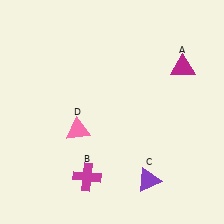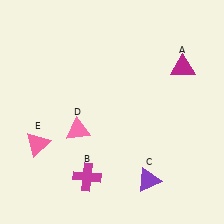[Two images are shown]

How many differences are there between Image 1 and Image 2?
There is 1 difference between the two images.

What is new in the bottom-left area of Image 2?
A pink triangle (E) was added in the bottom-left area of Image 2.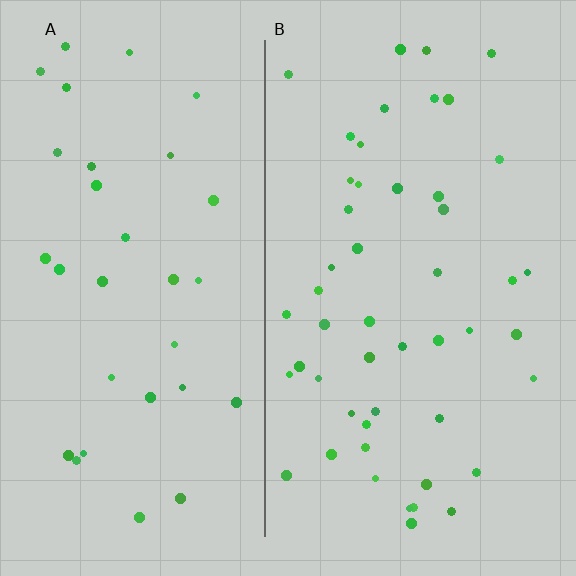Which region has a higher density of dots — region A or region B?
B (the right).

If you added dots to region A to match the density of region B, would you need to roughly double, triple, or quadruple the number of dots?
Approximately double.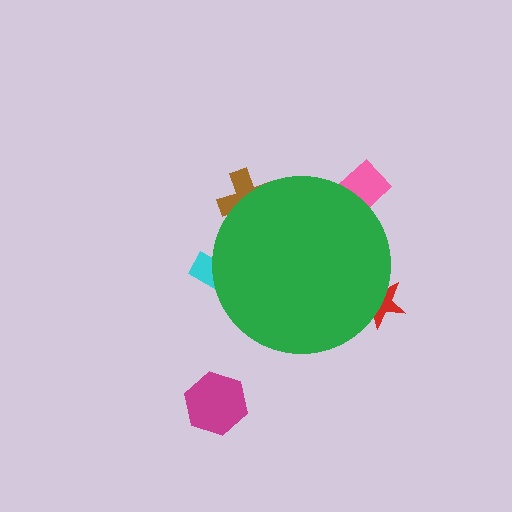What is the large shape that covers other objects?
A green circle.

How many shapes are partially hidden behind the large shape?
4 shapes are partially hidden.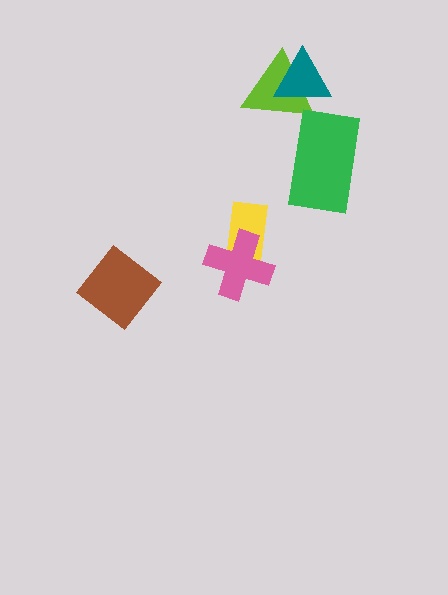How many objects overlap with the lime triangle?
1 object overlaps with the lime triangle.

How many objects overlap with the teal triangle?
1 object overlaps with the teal triangle.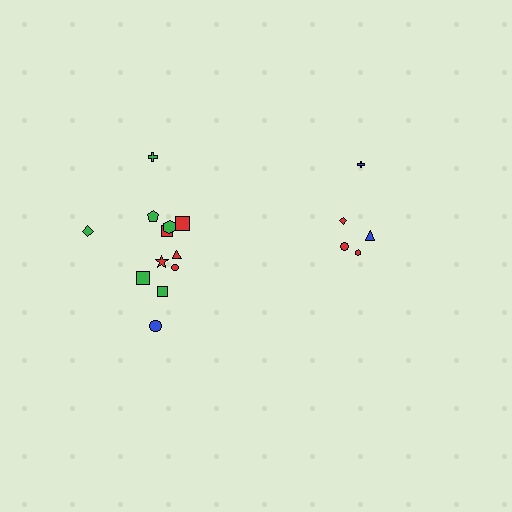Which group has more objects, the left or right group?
The left group.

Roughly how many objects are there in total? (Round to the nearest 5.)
Roughly 15 objects in total.